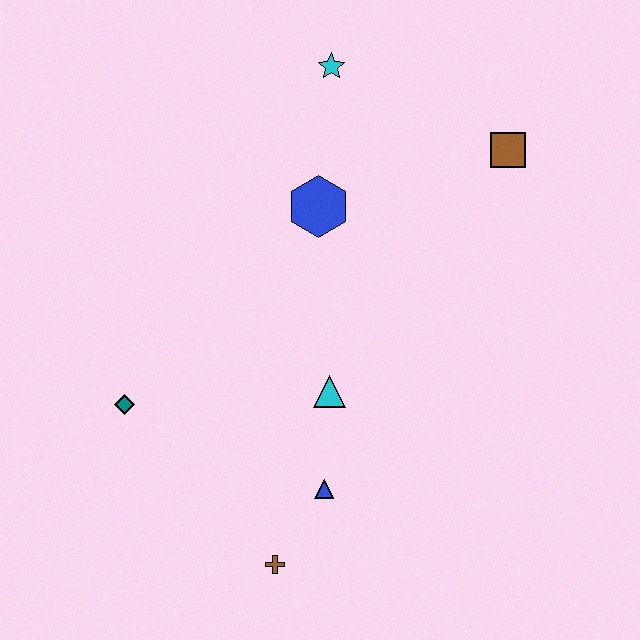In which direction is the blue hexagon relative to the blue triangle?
The blue hexagon is above the blue triangle.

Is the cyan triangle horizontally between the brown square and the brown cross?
Yes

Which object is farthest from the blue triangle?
The cyan star is farthest from the blue triangle.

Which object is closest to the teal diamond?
The cyan triangle is closest to the teal diamond.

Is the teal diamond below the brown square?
Yes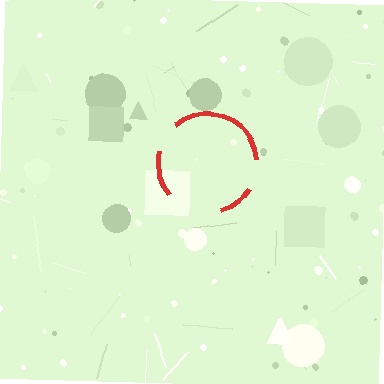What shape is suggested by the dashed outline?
The dashed outline suggests a circle.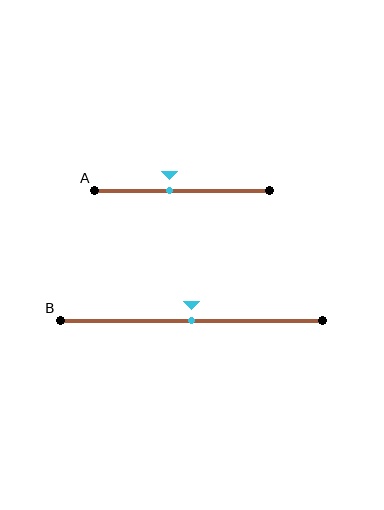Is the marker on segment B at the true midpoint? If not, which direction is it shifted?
Yes, the marker on segment B is at the true midpoint.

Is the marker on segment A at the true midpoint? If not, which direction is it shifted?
No, the marker on segment A is shifted to the left by about 7% of the segment length.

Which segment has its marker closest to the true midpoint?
Segment B has its marker closest to the true midpoint.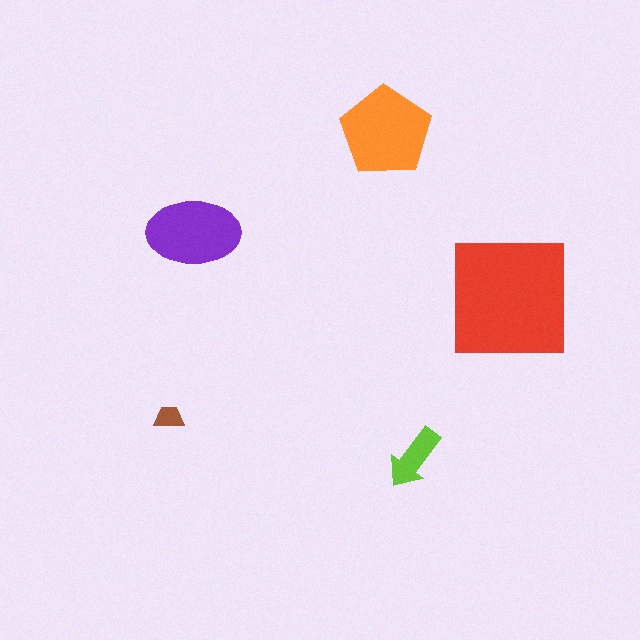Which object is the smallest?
The brown trapezoid.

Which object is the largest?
The red square.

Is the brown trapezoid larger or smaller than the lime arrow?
Smaller.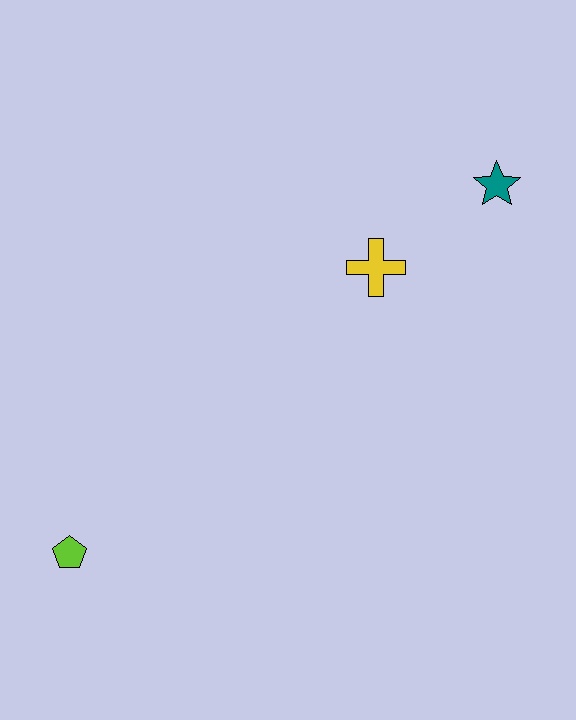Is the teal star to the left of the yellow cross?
No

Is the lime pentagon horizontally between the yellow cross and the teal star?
No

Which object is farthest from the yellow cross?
The lime pentagon is farthest from the yellow cross.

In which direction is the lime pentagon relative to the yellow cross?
The lime pentagon is to the left of the yellow cross.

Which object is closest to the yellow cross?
The teal star is closest to the yellow cross.